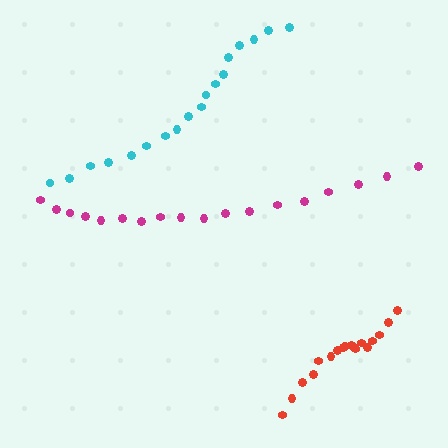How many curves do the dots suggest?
There are 3 distinct paths.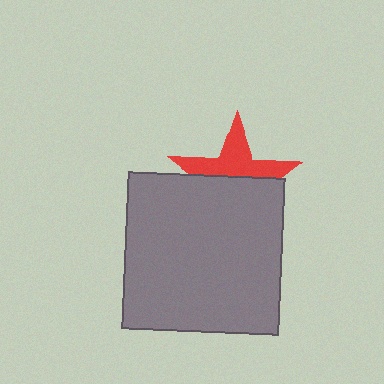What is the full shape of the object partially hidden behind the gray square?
The partially hidden object is a red star.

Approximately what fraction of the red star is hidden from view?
Roughly 55% of the red star is hidden behind the gray square.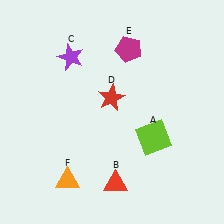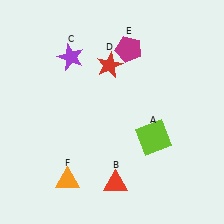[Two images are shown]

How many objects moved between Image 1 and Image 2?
1 object moved between the two images.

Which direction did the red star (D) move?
The red star (D) moved up.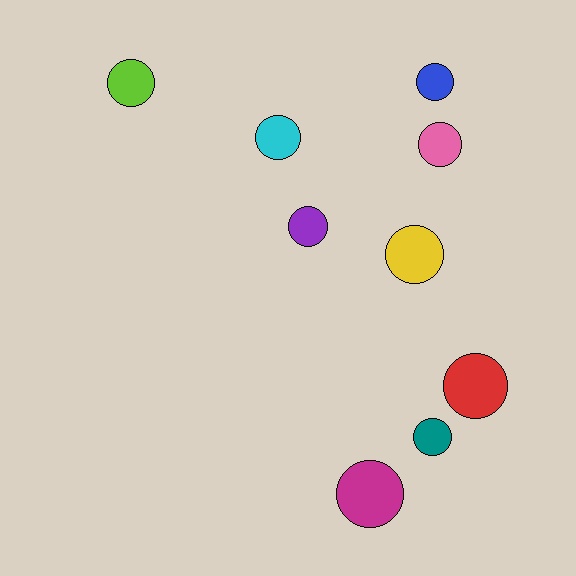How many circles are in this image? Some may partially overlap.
There are 9 circles.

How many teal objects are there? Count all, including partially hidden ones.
There is 1 teal object.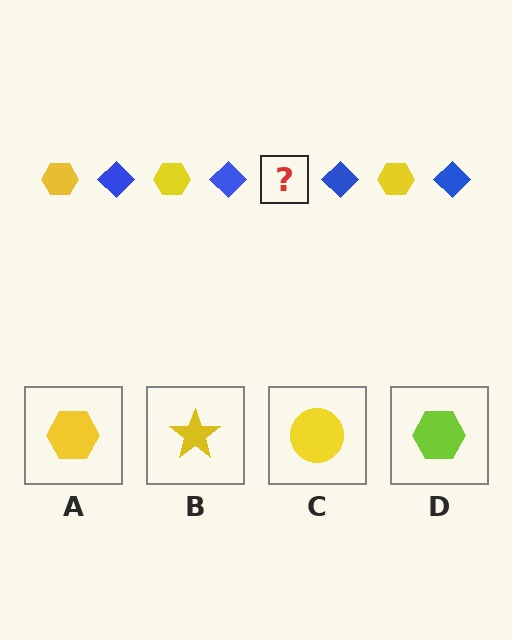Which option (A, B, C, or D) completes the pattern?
A.